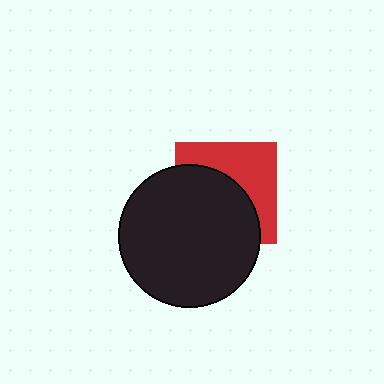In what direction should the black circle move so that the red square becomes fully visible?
The black circle should move toward the lower-left. That is the shortest direction to clear the overlap and leave the red square fully visible.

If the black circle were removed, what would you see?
You would see the complete red square.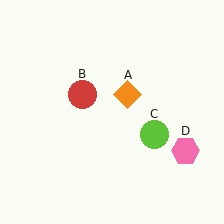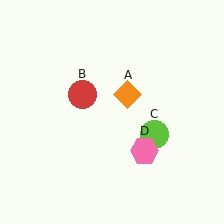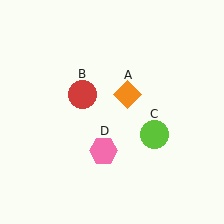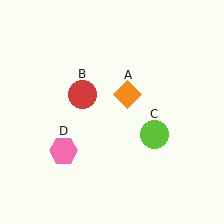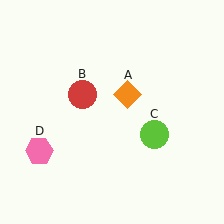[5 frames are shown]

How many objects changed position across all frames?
1 object changed position: pink hexagon (object D).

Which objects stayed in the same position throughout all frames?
Orange diamond (object A) and red circle (object B) and lime circle (object C) remained stationary.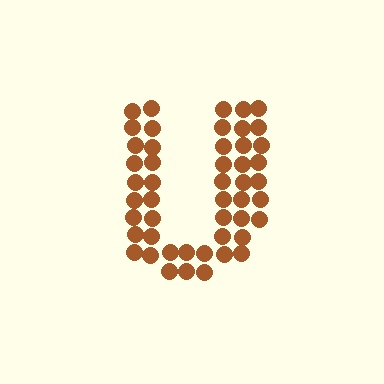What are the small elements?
The small elements are circles.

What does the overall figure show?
The overall figure shows the letter U.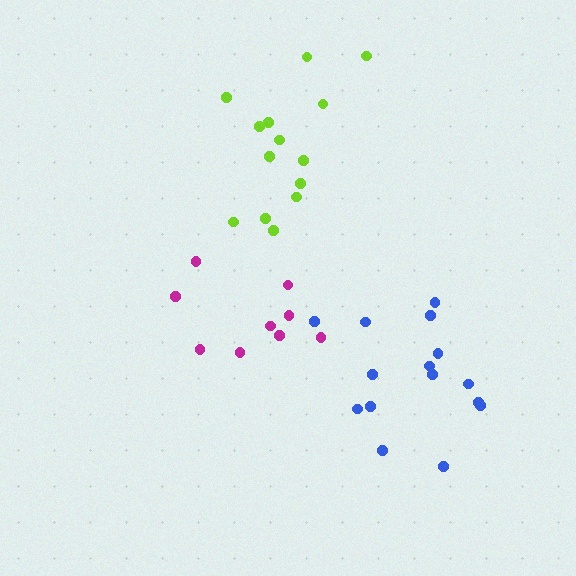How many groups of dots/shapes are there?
There are 3 groups.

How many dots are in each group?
Group 1: 15 dots, Group 2: 14 dots, Group 3: 9 dots (38 total).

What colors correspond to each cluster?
The clusters are colored: blue, lime, magenta.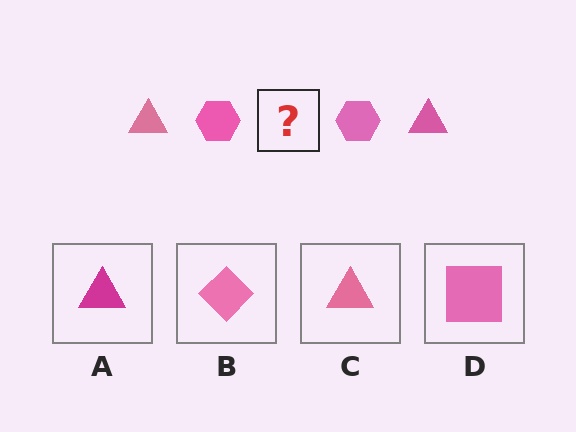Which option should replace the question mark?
Option C.